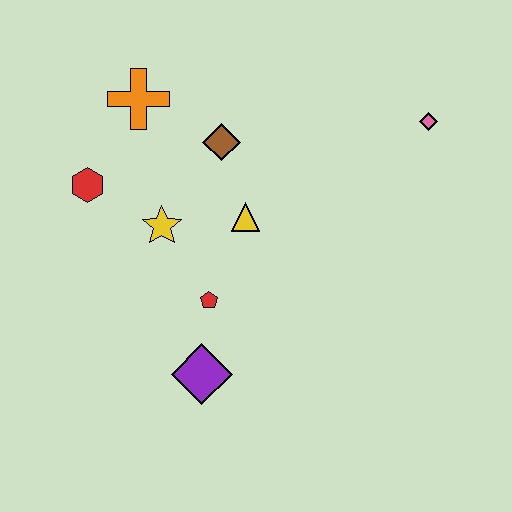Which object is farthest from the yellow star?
The pink diamond is farthest from the yellow star.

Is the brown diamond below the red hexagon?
No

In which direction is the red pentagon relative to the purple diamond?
The red pentagon is above the purple diamond.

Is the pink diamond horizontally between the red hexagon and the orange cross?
No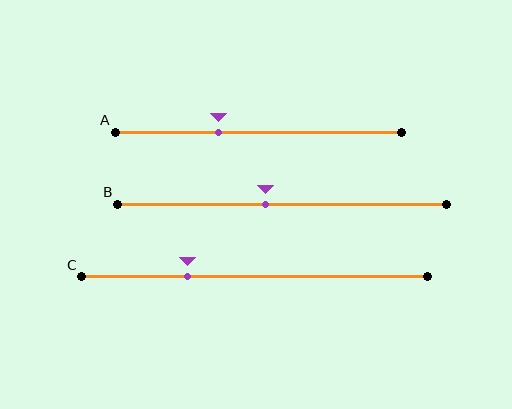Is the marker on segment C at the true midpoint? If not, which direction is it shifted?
No, the marker on segment C is shifted to the left by about 19% of the segment length.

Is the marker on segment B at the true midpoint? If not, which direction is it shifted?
No, the marker on segment B is shifted to the left by about 5% of the segment length.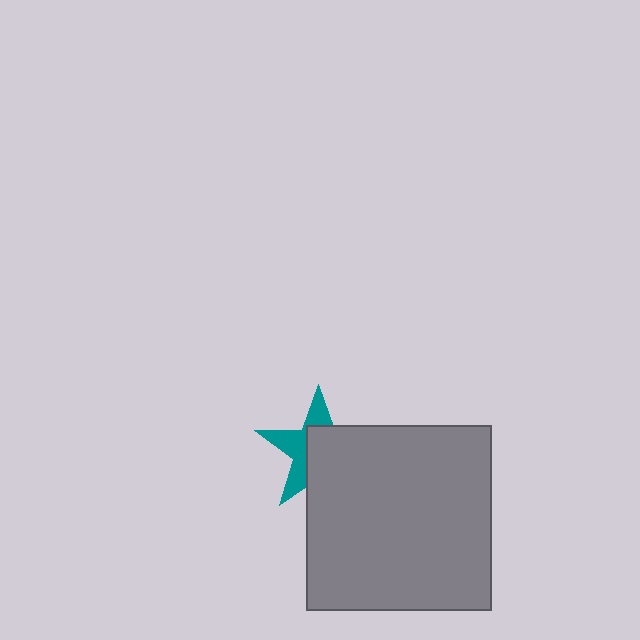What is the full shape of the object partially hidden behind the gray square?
The partially hidden object is a teal star.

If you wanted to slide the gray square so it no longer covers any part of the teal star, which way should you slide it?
Slide it toward the lower-right — that is the most direct way to separate the two shapes.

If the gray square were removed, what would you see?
You would see the complete teal star.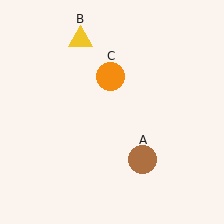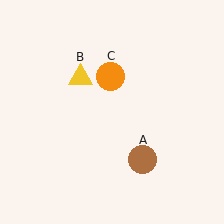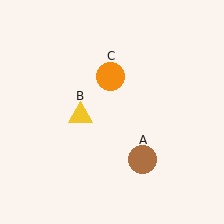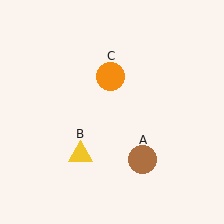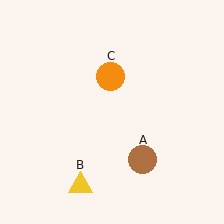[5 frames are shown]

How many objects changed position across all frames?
1 object changed position: yellow triangle (object B).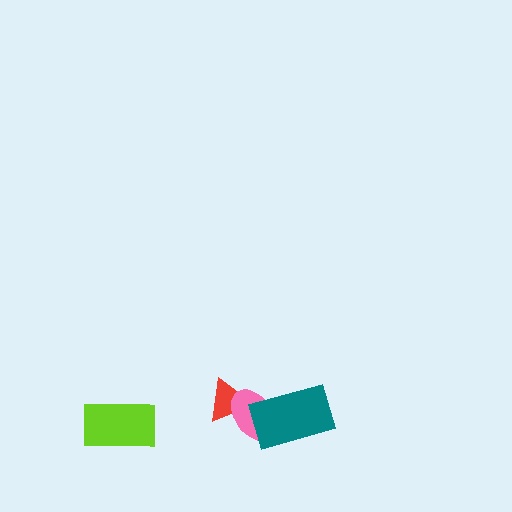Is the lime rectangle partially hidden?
No, no other shape covers it.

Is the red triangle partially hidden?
Yes, it is partially covered by another shape.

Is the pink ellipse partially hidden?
Yes, it is partially covered by another shape.